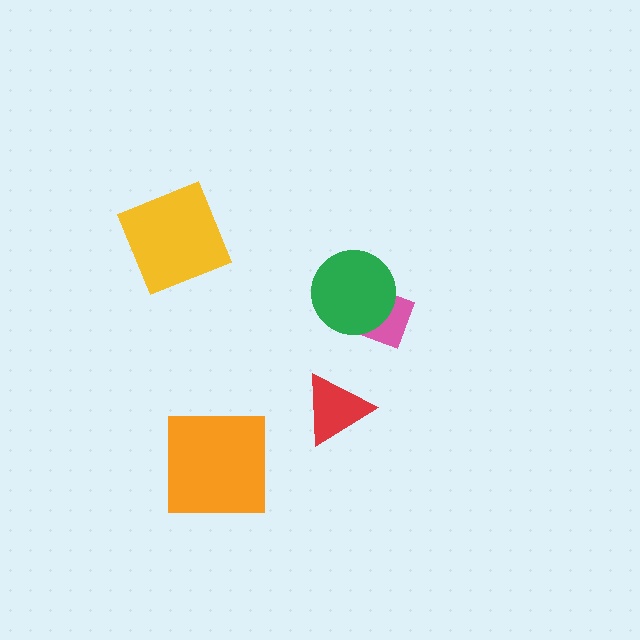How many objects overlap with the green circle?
1 object overlaps with the green circle.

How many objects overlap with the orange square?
0 objects overlap with the orange square.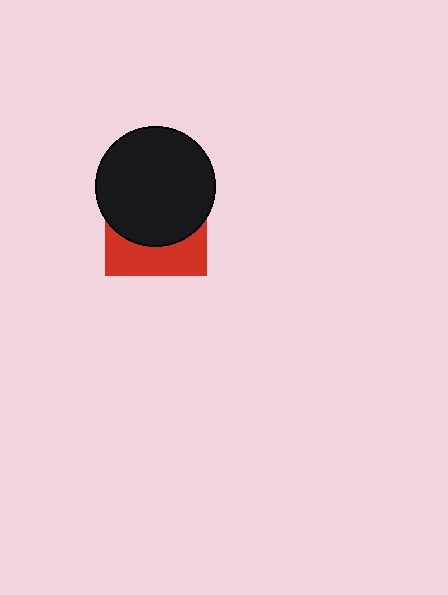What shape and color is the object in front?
The object in front is a black circle.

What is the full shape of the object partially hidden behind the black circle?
The partially hidden object is a red square.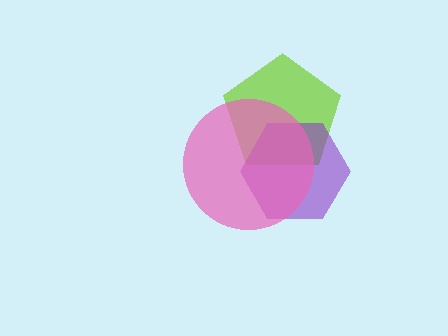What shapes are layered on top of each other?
The layered shapes are: a lime pentagon, a purple hexagon, a pink circle.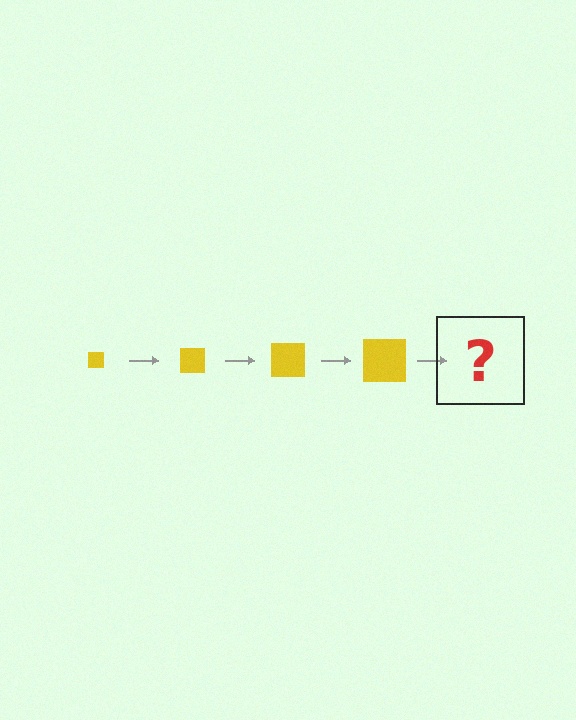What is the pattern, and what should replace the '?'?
The pattern is that the square gets progressively larger each step. The '?' should be a yellow square, larger than the previous one.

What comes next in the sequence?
The next element should be a yellow square, larger than the previous one.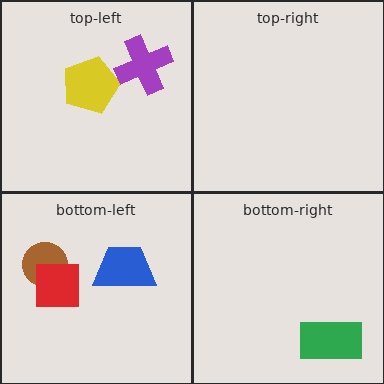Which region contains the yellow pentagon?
The top-left region.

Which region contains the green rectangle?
The bottom-right region.